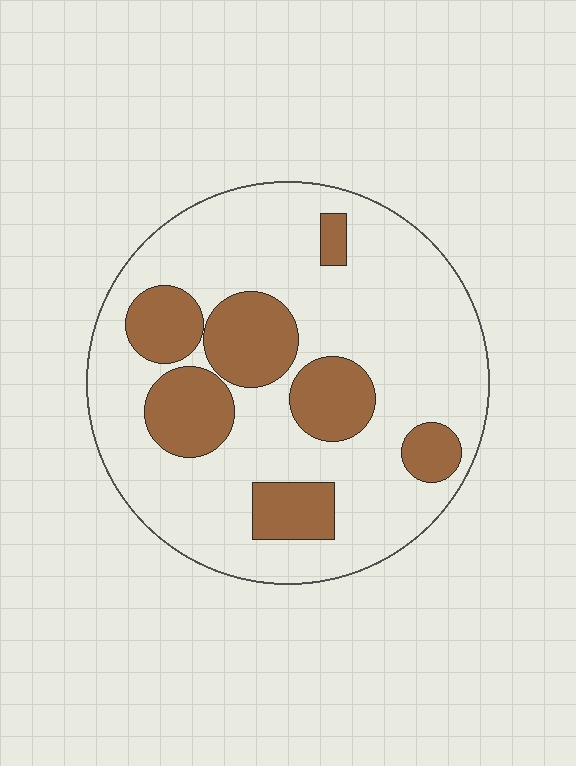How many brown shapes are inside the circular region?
7.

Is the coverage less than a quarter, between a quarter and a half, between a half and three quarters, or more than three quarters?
Between a quarter and a half.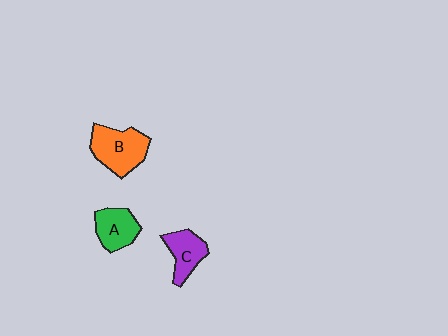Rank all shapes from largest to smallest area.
From largest to smallest: B (orange), C (purple), A (green).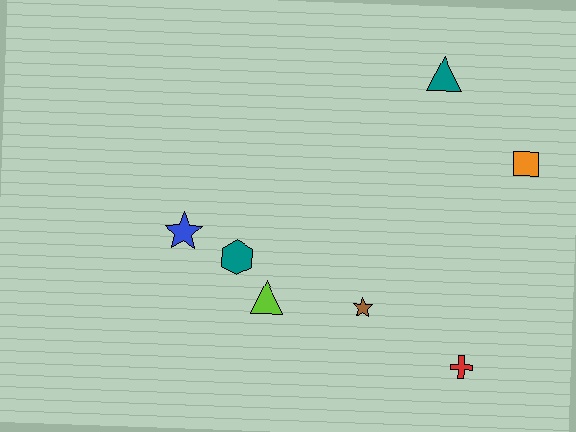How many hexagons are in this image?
There is 1 hexagon.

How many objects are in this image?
There are 7 objects.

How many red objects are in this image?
There is 1 red object.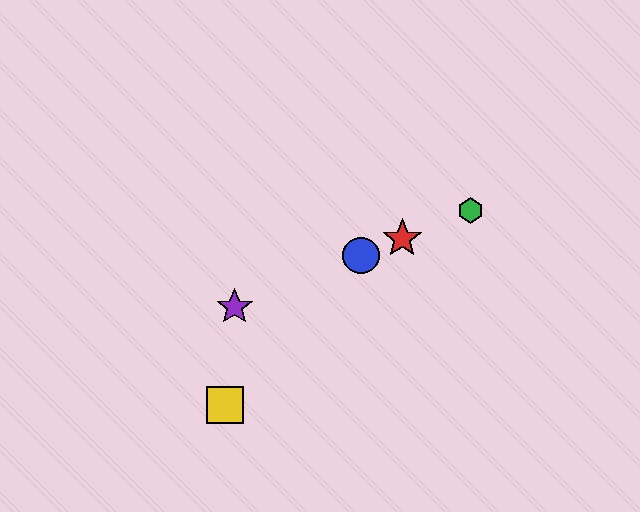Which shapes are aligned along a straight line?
The red star, the blue circle, the green hexagon, the purple star are aligned along a straight line.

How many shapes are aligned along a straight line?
4 shapes (the red star, the blue circle, the green hexagon, the purple star) are aligned along a straight line.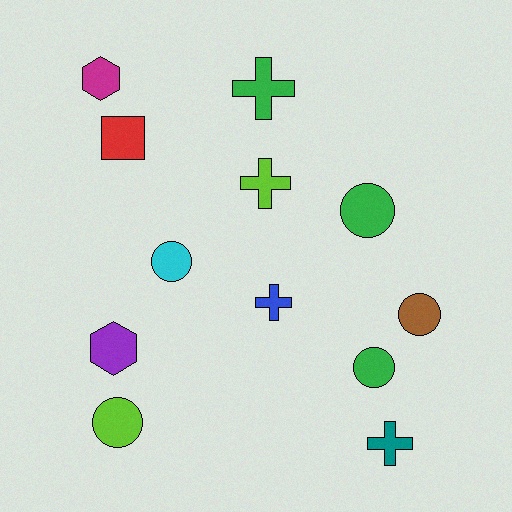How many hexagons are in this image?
There are 2 hexagons.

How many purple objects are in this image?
There is 1 purple object.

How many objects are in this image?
There are 12 objects.